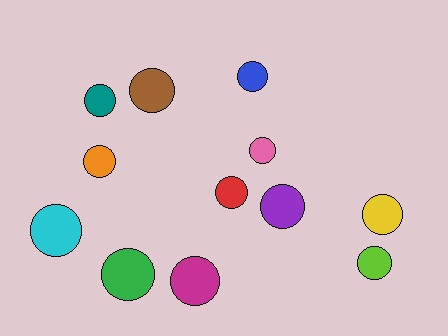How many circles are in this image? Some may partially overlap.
There are 12 circles.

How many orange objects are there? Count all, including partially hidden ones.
There is 1 orange object.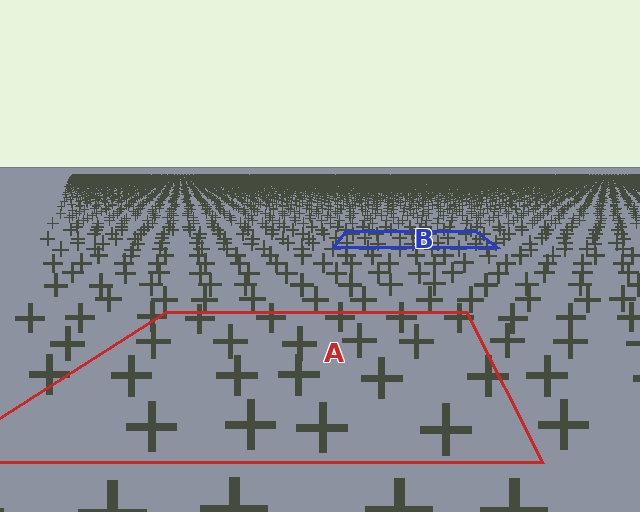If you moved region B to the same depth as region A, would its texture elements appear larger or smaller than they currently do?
They would appear larger. At a closer depth, the same texture elements are projected at a bigger on-screen size.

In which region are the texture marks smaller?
The texture marks are smaller in region B, because it is farther away.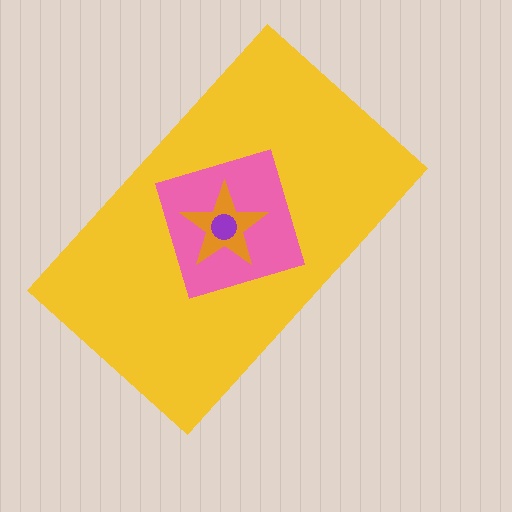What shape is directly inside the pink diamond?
The orange star.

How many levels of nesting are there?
4.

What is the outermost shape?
The yellow rectangle.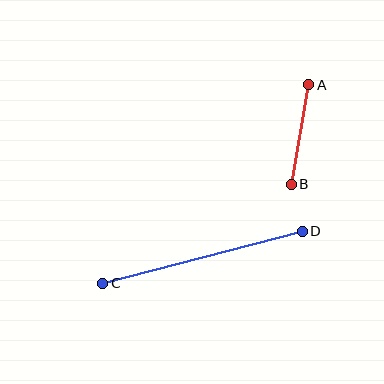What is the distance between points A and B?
The distance is approximately 101 pixels.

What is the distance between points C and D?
The distance is approximately 206 pixels.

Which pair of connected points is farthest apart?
Points C and D are farthest apart.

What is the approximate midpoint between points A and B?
The midpoint is at approximately (300, 134) pixels.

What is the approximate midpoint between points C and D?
The midpoint is at approximately (203, 257) pixels.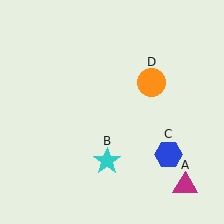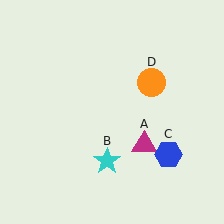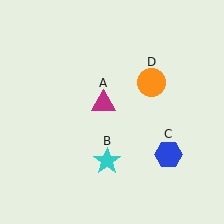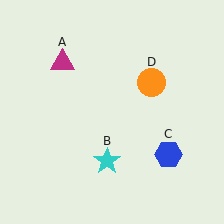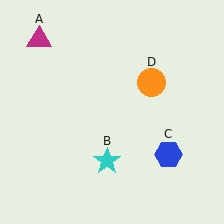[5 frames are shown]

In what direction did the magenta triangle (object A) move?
The magenta triangle (object A) moved up and to the left.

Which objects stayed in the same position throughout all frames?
Cyan star (object B) and blue hexagon (object C) and orange circle (object D) remained stationary.